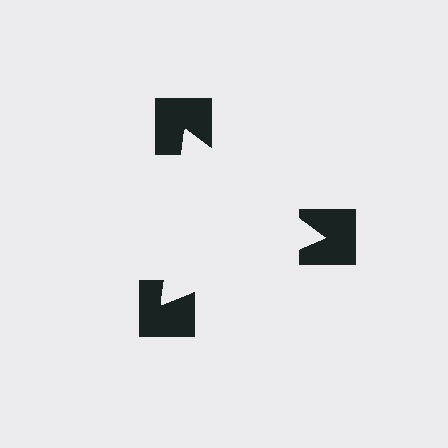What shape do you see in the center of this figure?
An illusory triangle — its edges are inferred from the aligned wedge cuts in the notched squares, not physically drawn.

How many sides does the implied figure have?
3 sides.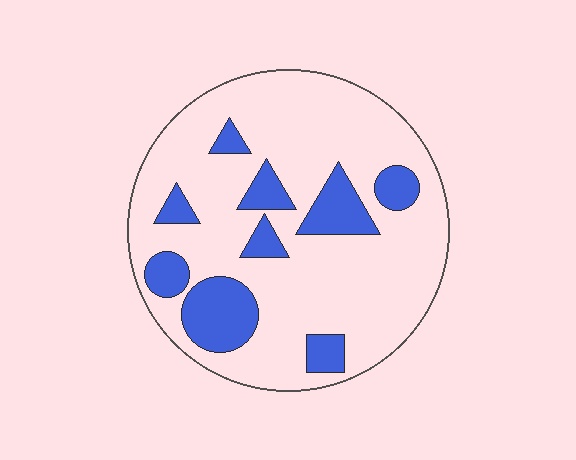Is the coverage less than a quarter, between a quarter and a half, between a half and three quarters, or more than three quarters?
Less than a quarter.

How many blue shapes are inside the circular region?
9.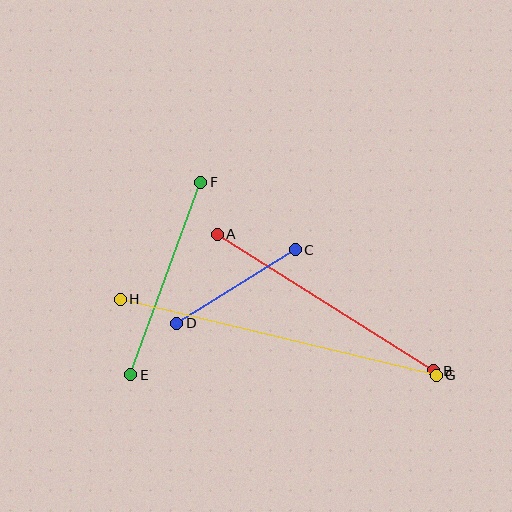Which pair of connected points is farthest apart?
Points G and H are farthest apart.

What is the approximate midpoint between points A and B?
The midpoint is at approximately (325, 302) pixels.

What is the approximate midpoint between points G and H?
The midpoint is at approximately (278, 337) pixels.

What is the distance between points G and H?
The distance is approximately 325 pixels.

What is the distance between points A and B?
The distance is approximately 256 pixels.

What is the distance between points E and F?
The distance is approximately 205 pixels.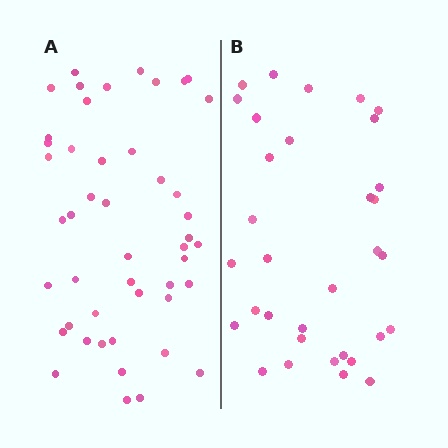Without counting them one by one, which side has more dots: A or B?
Region A (the left region) has more dots.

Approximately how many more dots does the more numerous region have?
Region A has approximately 15 more dots than region B.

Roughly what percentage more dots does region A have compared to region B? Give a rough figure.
About 40% more.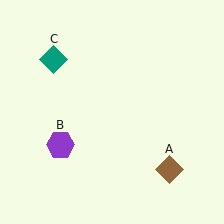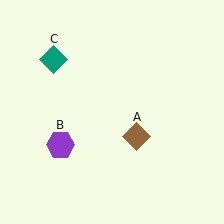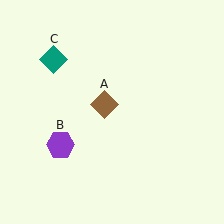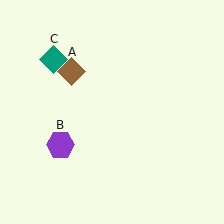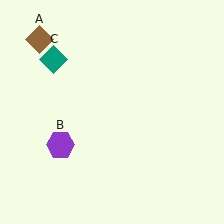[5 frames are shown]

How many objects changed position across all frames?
1 object changed position: brown diamond (object A).